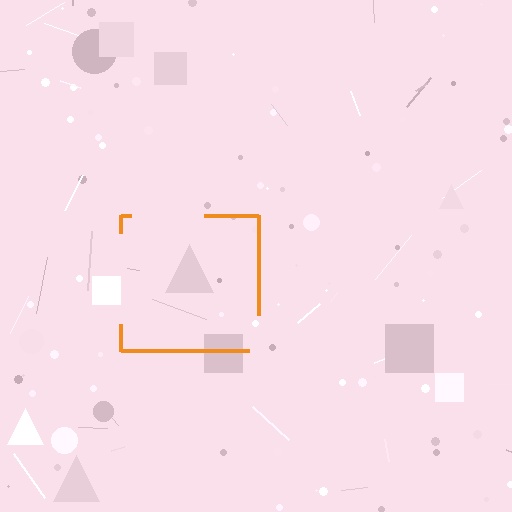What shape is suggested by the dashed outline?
The dashed outline suggests a square.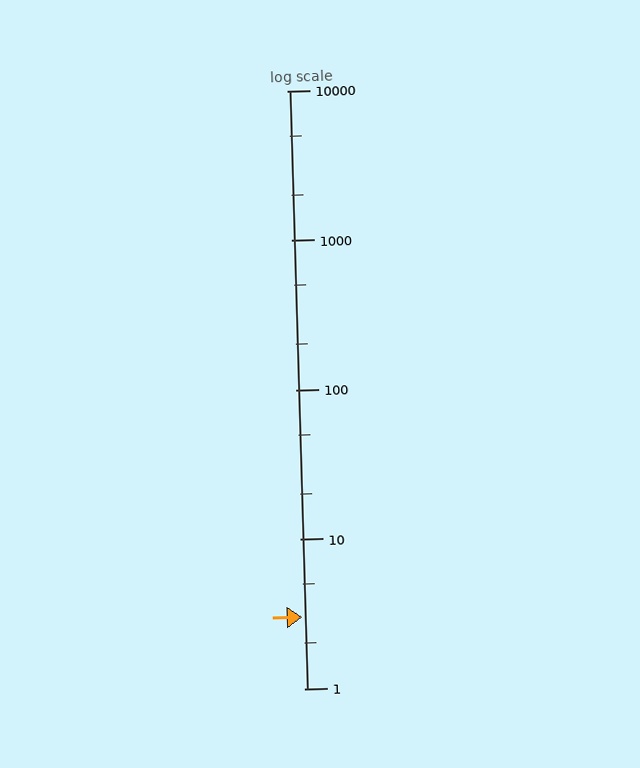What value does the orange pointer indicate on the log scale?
The pointer indicates approximately 3.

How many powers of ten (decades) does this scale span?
The scale spans 4 decades, from 1 to 10000.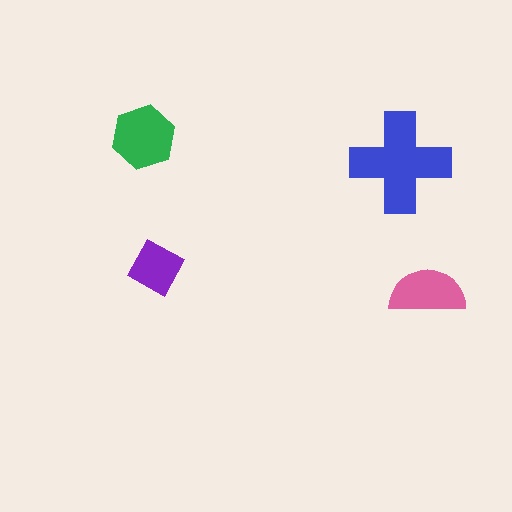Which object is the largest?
The blue cross.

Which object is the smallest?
The purple diamond.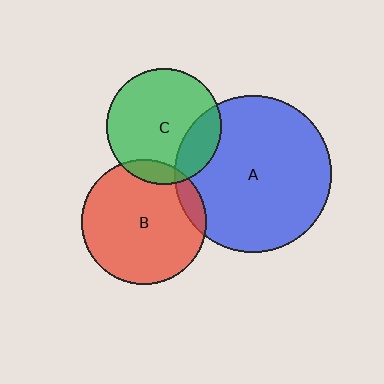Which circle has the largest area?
Circle A (blue).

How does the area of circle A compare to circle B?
Approximately 1.6 times.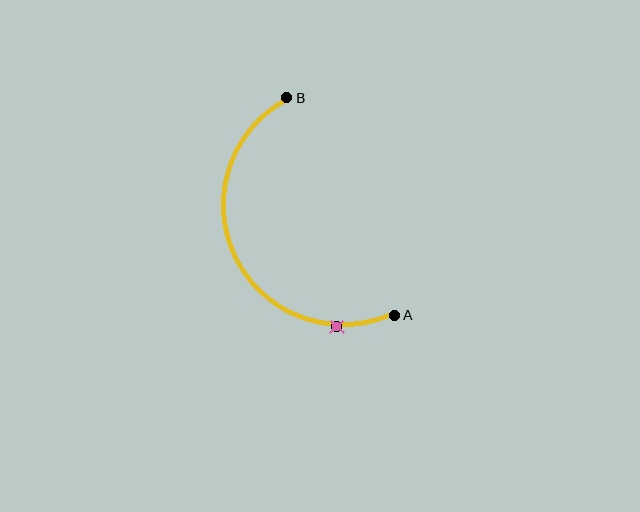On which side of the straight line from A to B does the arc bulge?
The arc bulges to the left of the straight line connecting A and B.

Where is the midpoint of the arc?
The arc midpoint is the point on the curve farthest from the straight line joining A and B. It sits to the left of that line.